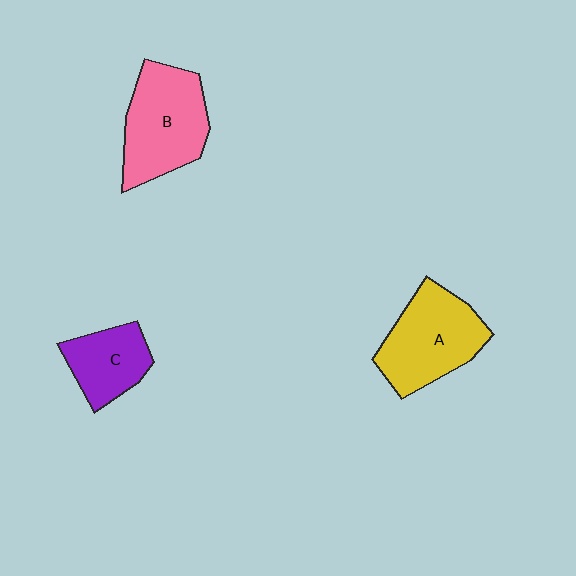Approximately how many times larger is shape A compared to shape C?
Approximately 1.5 times.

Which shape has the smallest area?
Shape C (purple).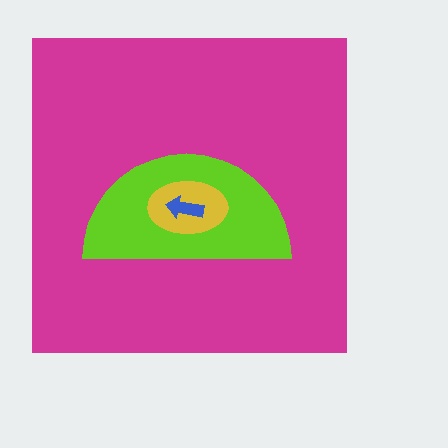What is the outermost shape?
The magenta square.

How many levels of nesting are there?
4.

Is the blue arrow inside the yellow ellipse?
Yes.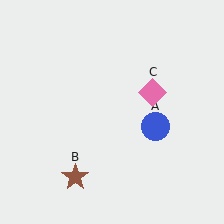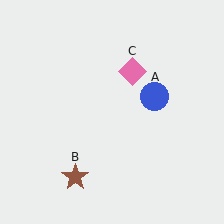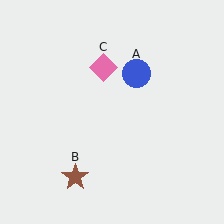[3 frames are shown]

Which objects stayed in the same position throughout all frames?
Brown star (object B) remained stationary.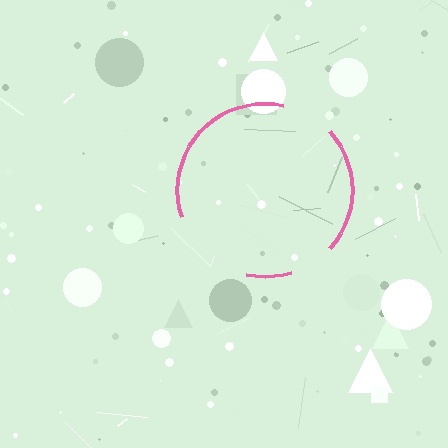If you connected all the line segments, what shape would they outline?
They would outline a circle.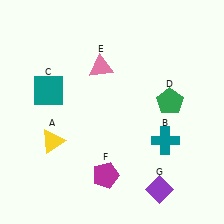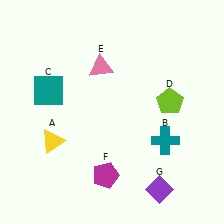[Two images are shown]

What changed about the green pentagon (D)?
In Image 1, D is green. In Image 2, it changed to lime.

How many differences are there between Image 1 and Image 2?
There is 1 difference between the two images.